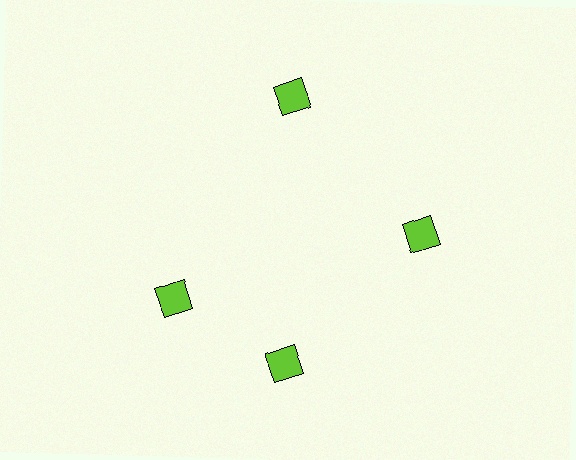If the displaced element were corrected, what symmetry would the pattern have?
It would have 4-fold rotational symmetry — the pattern would map onto itself every 90 degrees.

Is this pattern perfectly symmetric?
No. The 4 lime diamonds are arranged in a ring, but one element near the 9 o'clock position is rotated out of alignment along the ring, breaking the 4-fold rotational symmetry.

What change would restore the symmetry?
The symmetry would be restored by rotating it back into even spacing with its neighbors so that all 4 diamonds sit at equal angles and equal distance from the center.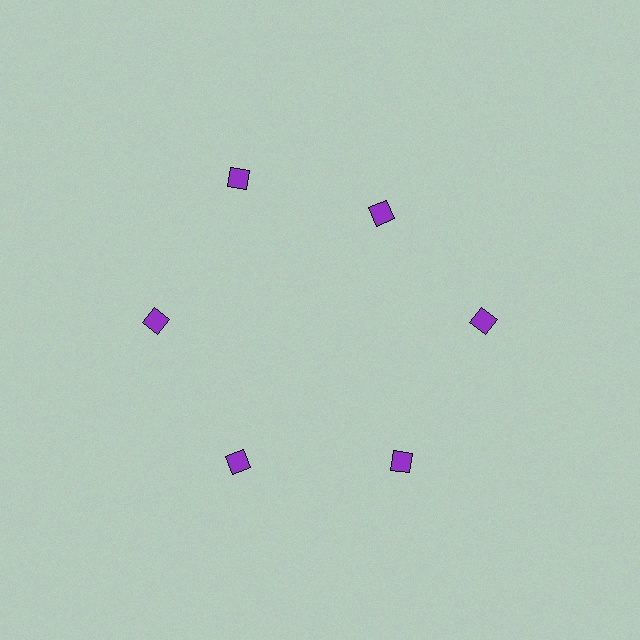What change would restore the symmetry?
The symmetry would be restored by moving it outward, back onto the ring so that all 6 diamonds sit at equal angles and equal distance from the center.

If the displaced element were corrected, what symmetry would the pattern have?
It would have 6-fold rotational symmetry — the pattern would map onto itself every 60 degrees.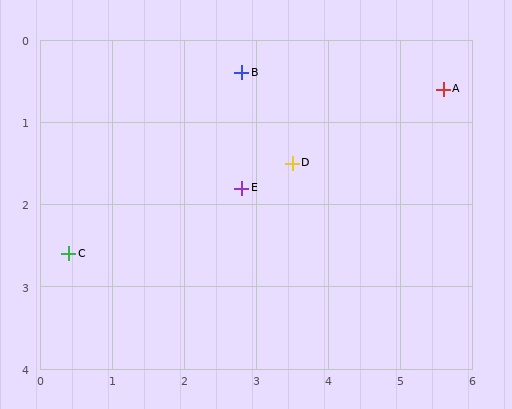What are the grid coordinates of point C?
Point C is at approximately (0.4, 2.6).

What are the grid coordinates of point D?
Point D is at approximately (3.5, 1.5).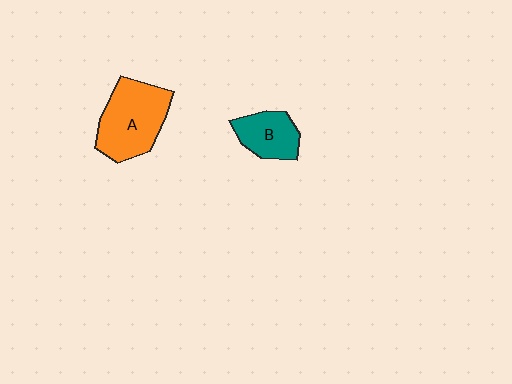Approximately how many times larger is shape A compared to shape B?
Approximately 1.7 times.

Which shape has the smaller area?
Shape B (teal).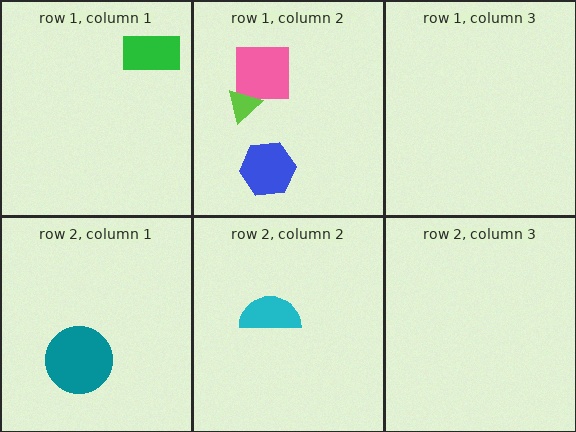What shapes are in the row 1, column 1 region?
The green rectangle.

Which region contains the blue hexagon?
The row 1, column 2 region.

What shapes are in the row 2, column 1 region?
The teal circle.